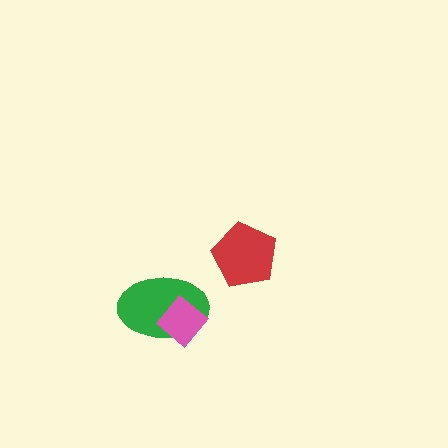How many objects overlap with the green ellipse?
1 object overlaps with the green ellipse.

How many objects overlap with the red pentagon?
0 objects overlap with the red pentagon.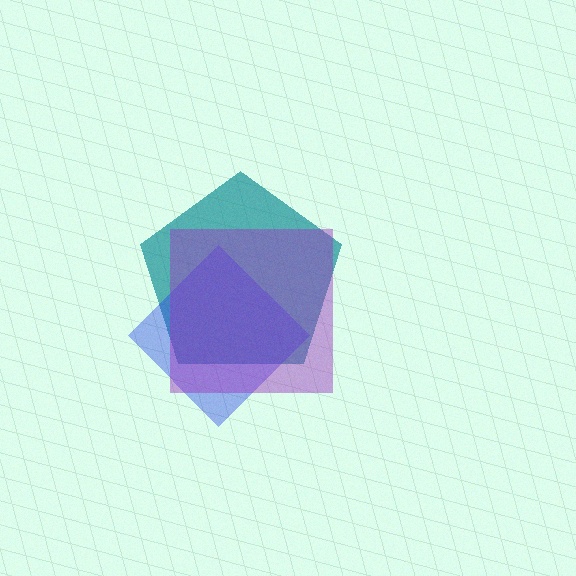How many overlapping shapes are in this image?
There are 3 overlapping shapes in the image.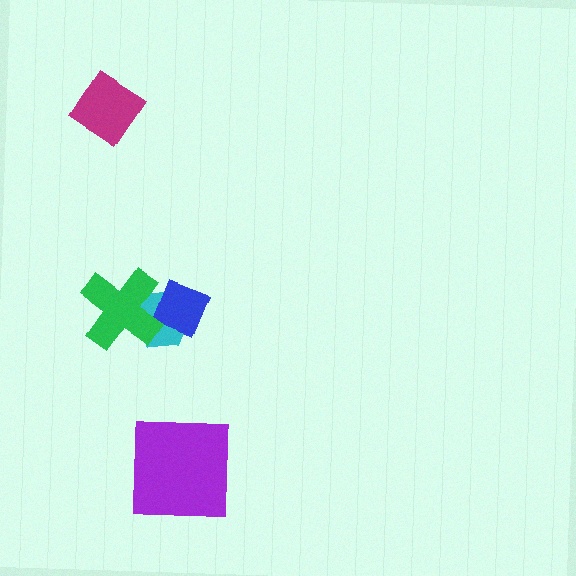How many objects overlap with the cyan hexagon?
2 objects overlap with the cyan hexagon.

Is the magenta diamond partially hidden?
No, no other shape covers it.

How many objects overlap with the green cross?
2 objects overlap with the green cross.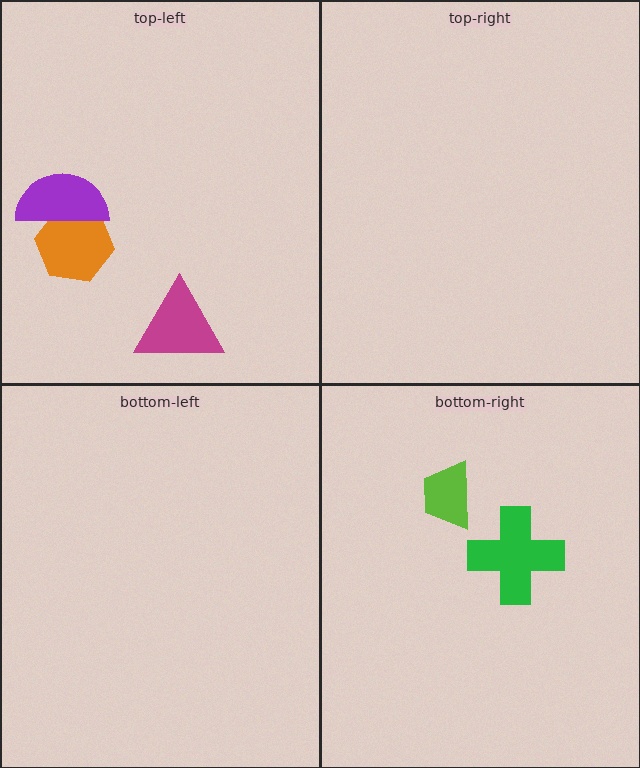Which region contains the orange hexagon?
The top-left region.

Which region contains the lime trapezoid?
The bottom-right region.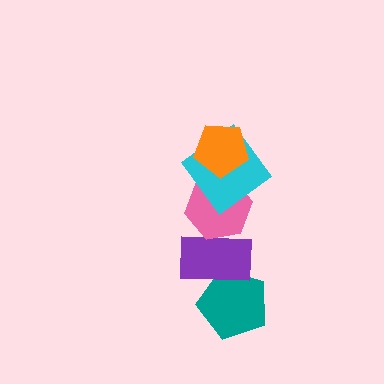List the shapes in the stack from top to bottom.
From top to bottom: the orange pentagon, the cyan diamond, the pink hexagon, the purple rectangle, the teal pentagon.